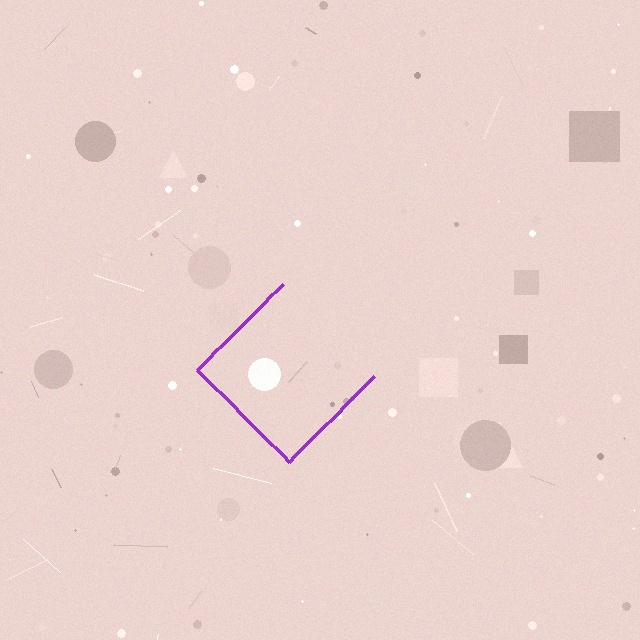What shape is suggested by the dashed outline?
The dashed outline suggests a diamond.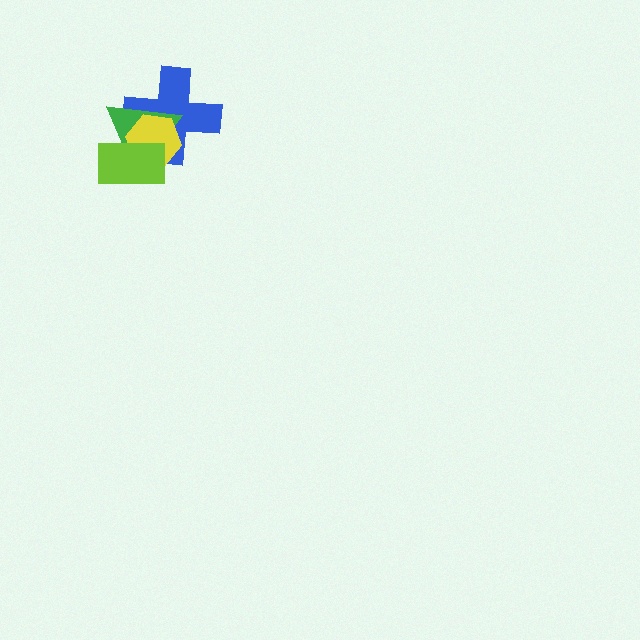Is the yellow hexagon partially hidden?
Yes, it is partially covered by another shape.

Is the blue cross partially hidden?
Yes, it is partially covered by another shape.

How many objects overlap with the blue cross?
3 objects overlap with the blue cross.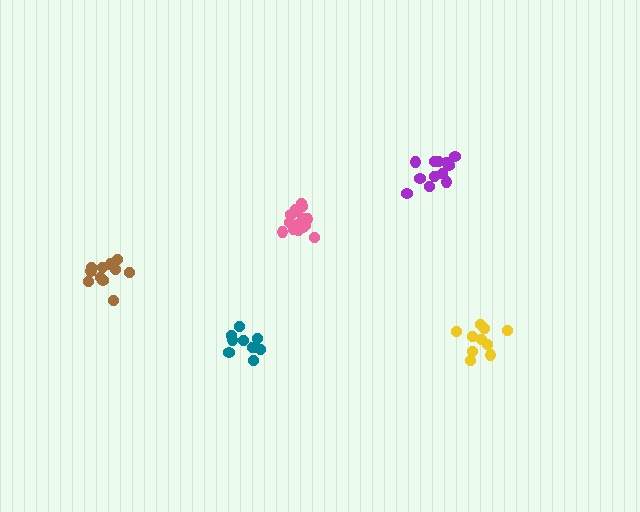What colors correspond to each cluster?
The clusters are colored: purple, yellow, teal, brown, pink.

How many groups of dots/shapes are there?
There are 5 groups.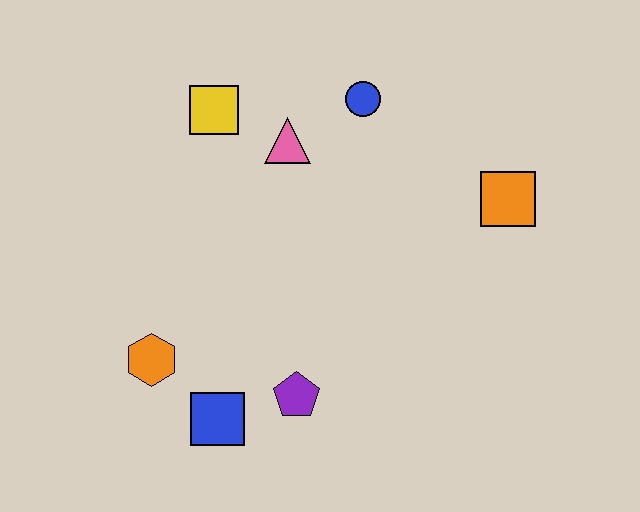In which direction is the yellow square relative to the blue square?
The yellow square is above the blue square.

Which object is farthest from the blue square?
The orange square is farthest from the blue square.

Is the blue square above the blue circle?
No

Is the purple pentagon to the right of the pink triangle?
Yes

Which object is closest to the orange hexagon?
The blue square is closest to the orange hexagon.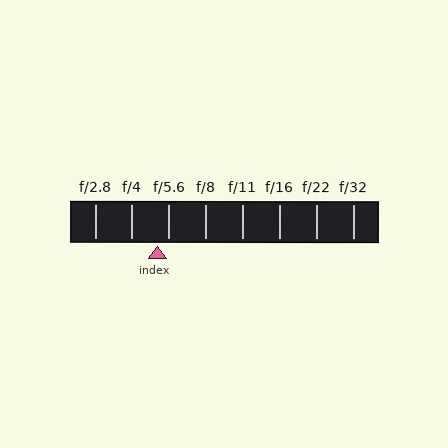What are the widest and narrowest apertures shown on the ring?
The widest aperture shown is f/2.8 and the narrowest is f/32.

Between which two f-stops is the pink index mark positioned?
The index mark is between f/4 and f/5.6.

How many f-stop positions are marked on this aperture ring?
There are 8 f-stop positions marked.